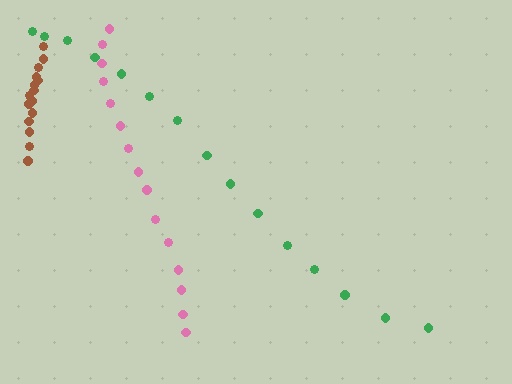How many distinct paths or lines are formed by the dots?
There are 3 distinct paths.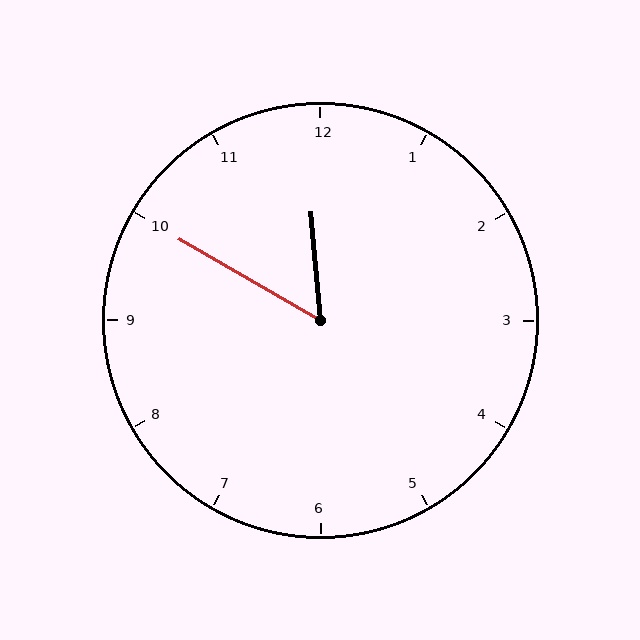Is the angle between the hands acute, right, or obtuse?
It is acute.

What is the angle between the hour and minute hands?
Approximately 55 degrees.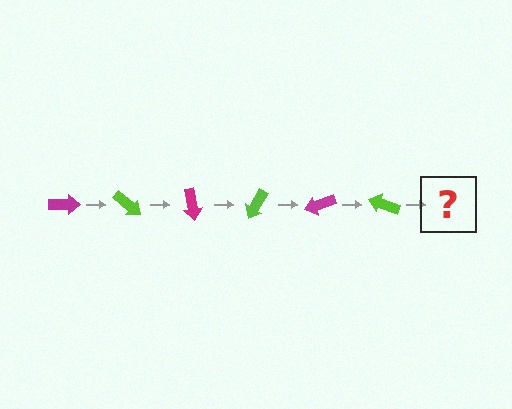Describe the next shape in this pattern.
It should be a magenta arrow, rotated 240 degrees from the start.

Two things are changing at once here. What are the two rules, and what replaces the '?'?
The two rules are that it rotates 40 degrees each step and the color cycles through magenta and lime. The '?' should be a magenta arrow, rotated 240 degrees from the start.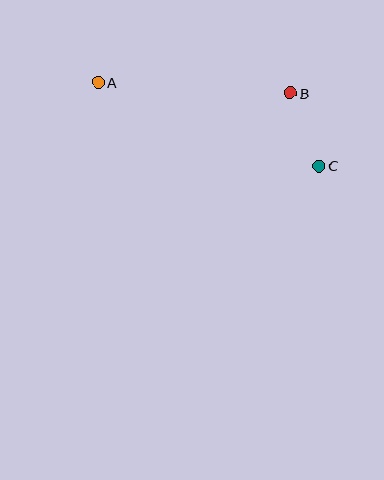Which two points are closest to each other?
Points B and C are closest to each other.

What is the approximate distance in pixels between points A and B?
The distance between A and B is approximately 192 pixels.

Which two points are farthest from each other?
Points A and C are farthest from each other.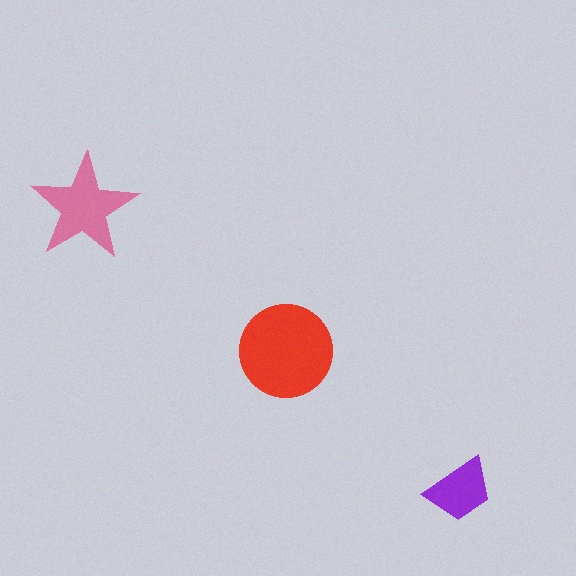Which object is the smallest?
The purple trapezoid.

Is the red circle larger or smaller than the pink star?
Larger.